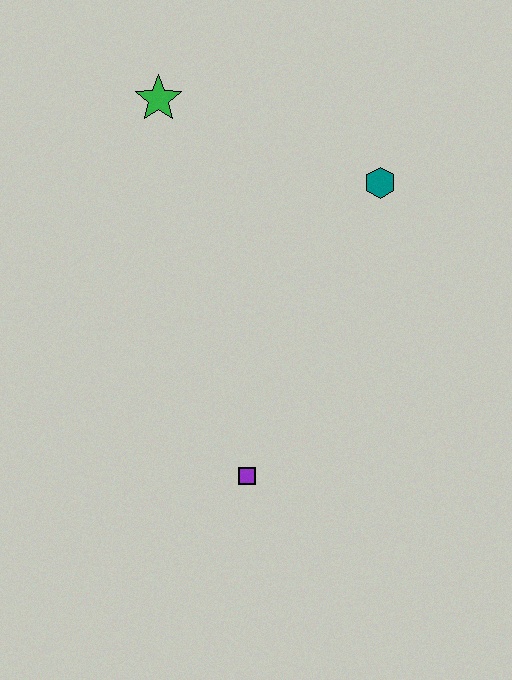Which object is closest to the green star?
The teal hexagon is closest to the green star.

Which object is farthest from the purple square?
The green star is farthest from the purple square.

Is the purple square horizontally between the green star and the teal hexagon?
Yes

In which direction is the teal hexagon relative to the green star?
The teal hexagon is to the right of the green star.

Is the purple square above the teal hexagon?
No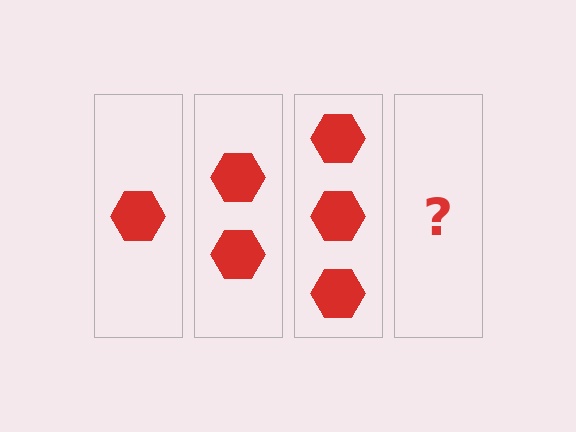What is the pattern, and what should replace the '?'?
The pattern is that each step adds one more hexagon. The '?' should be 4 hexagons.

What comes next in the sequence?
The next element should be 4 hexagons.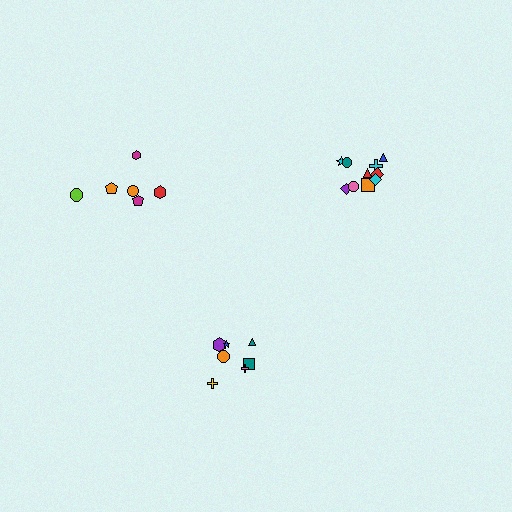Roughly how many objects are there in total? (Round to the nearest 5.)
Roughly 25 objects in total.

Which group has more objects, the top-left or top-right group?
The top-right group.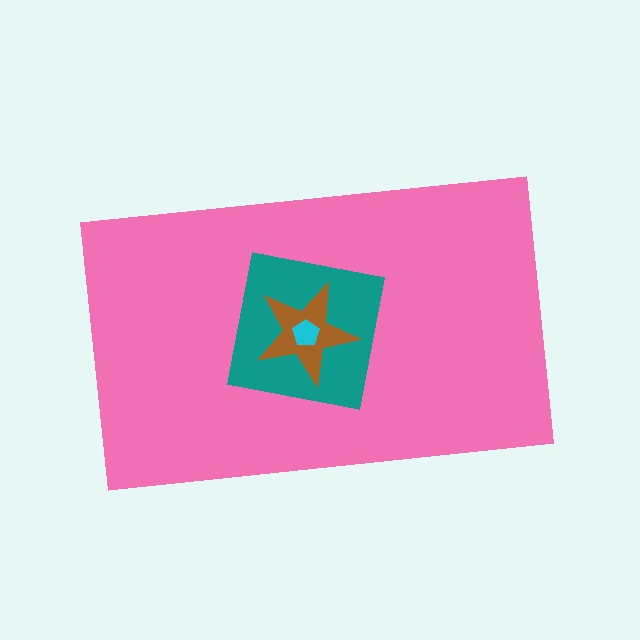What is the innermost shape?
The cyan pentagon.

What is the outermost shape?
The pink rectangle.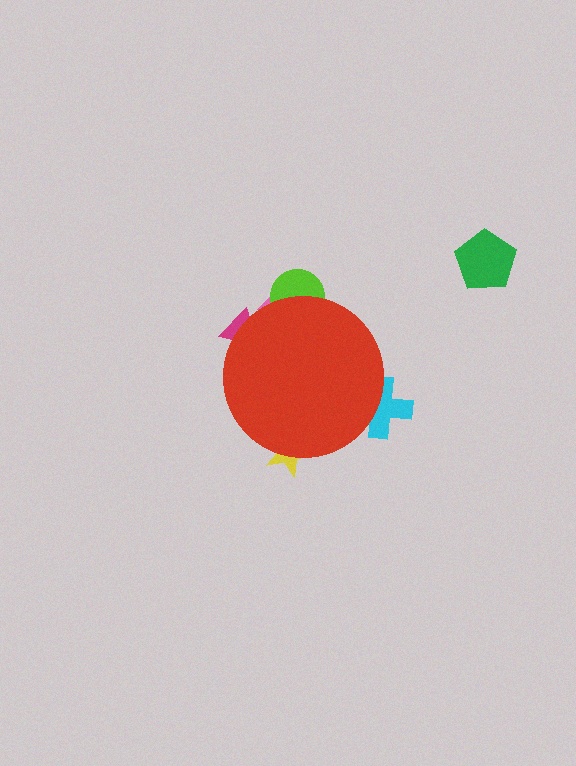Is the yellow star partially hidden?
Yes, the yellow star is partially hidden behind the red circle.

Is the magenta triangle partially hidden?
Yes, the magenta triangle is partially hidden behind the red circle.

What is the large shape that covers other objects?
A red circle.